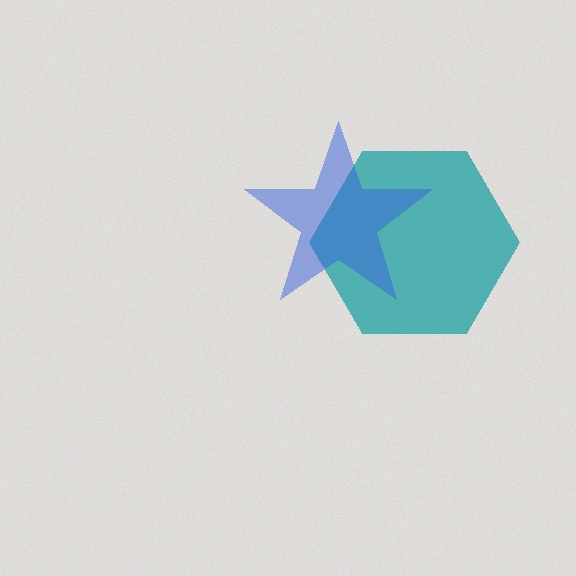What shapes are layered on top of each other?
The layered shapes are: a teal hexagon, a blue star.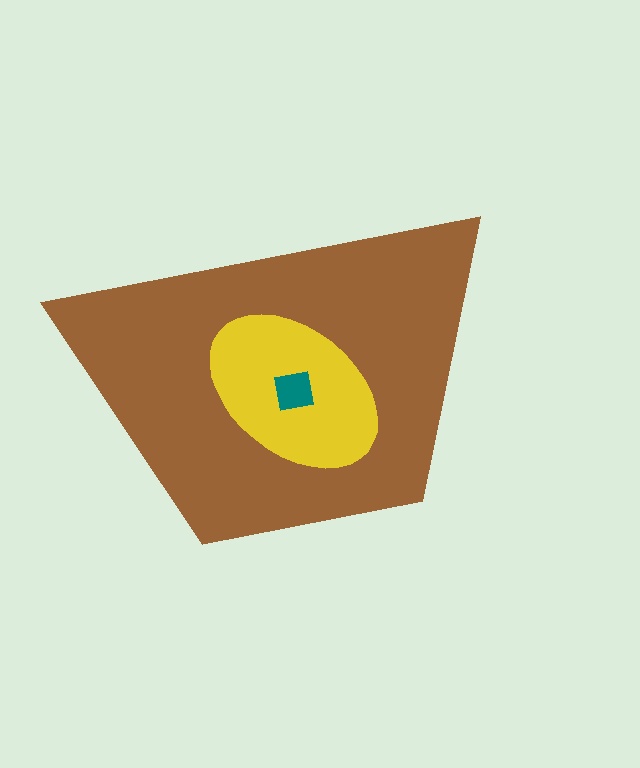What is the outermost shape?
The brown trapezoid.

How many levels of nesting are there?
3.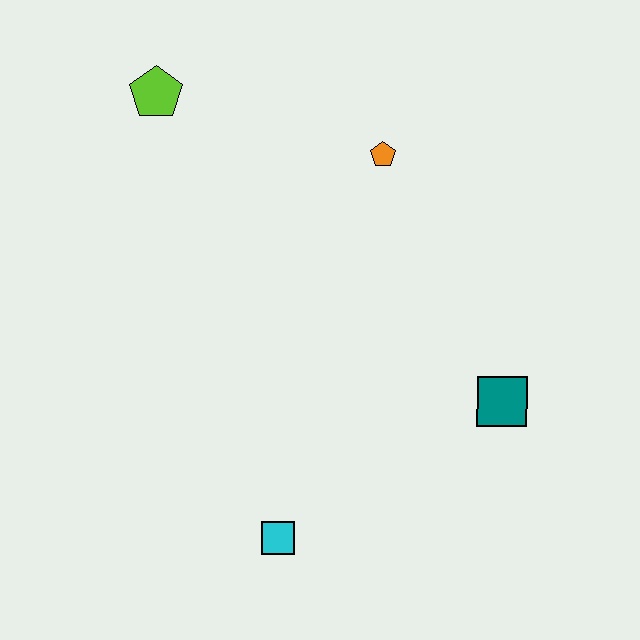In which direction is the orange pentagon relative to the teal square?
The orange pentagon is above the teal square.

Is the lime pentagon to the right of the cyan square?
No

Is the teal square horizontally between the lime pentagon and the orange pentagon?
No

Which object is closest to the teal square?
The cyan square is closest to the teal square.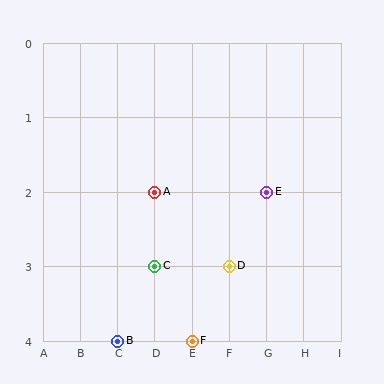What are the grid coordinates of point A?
Point A is at grid coordinates (D, 2).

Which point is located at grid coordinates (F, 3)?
Point D is at (F, 3).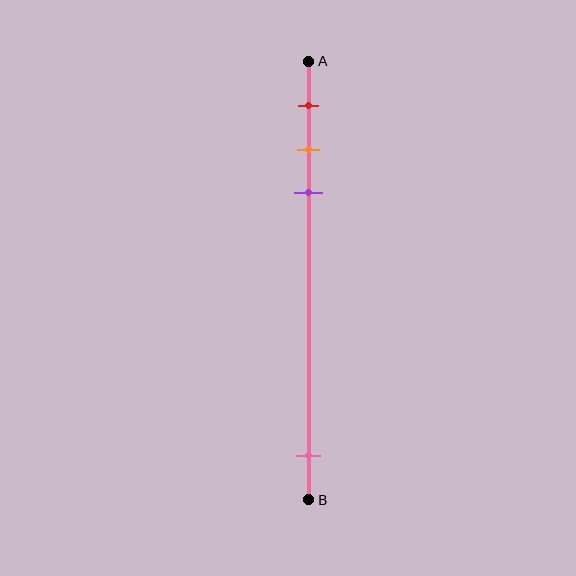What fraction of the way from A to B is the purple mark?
The purple mark is approximately 30% (0.3) of the way from A to B.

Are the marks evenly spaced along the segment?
No, the marks are not evenly spaced.